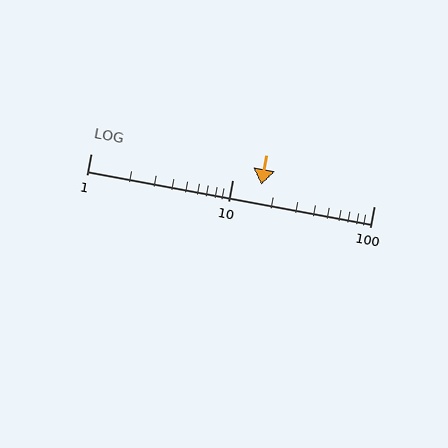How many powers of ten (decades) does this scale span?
The scale spans 2 decades, from 1 to 100.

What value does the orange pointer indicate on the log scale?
The pointer indicates approximately 16.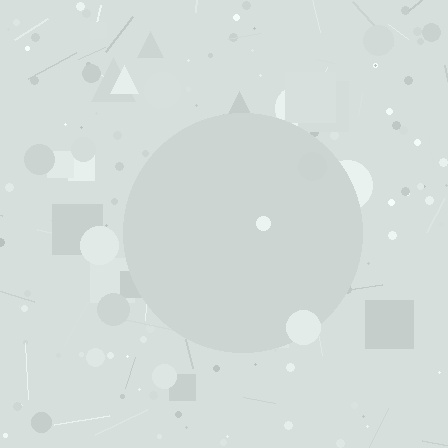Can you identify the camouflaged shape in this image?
The camouflaged shape is a circle.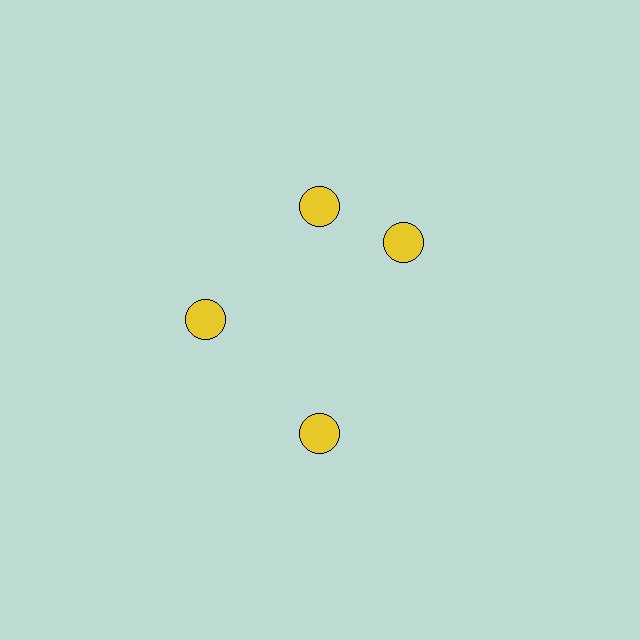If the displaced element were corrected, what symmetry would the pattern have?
It would have 4-fold rotational symmetry — the pattern would map onto itself every 90 degrees.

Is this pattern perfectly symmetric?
No. The 4 yellow circles are arranged in a ring, but one element near the 3 o'clock position is rotated out of alignment along the ring, breaking the 4-fold rotational symmetry.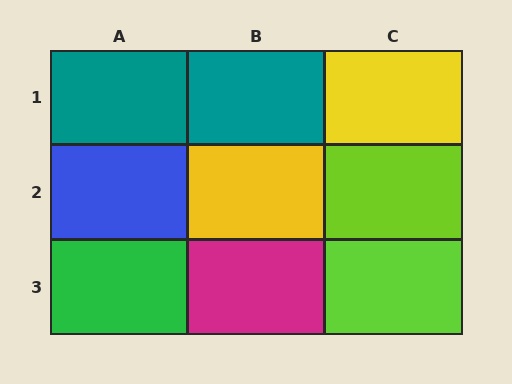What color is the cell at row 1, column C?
Yellow.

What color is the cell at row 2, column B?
Yellow.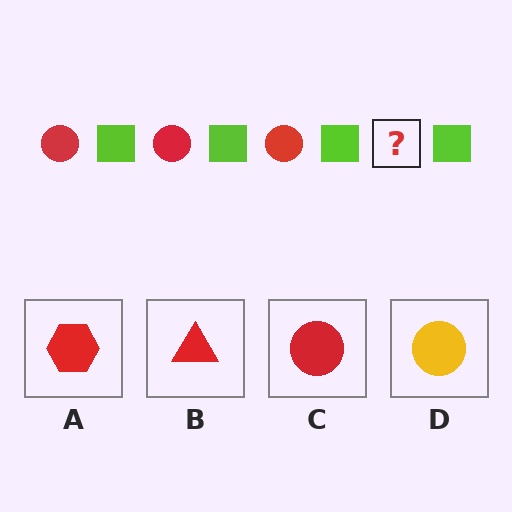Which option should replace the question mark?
Option C.